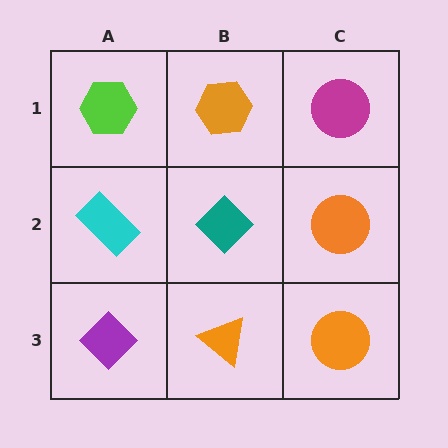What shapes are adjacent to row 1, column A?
A cyan rectangle (row 2, column A), an orange hexagon (row 1, column B).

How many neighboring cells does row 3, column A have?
2.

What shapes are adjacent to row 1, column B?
A teal diamond (row 2, column B), a lime hexagon (row 1, column A), a magenta circle (row 1, column C).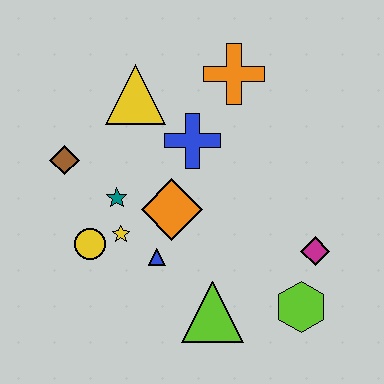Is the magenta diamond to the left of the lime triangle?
No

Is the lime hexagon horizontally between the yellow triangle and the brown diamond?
No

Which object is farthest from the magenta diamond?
The brown diamond is farthest from the magenta diamond.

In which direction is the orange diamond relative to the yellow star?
The orange diamond is to the right of the yellow star.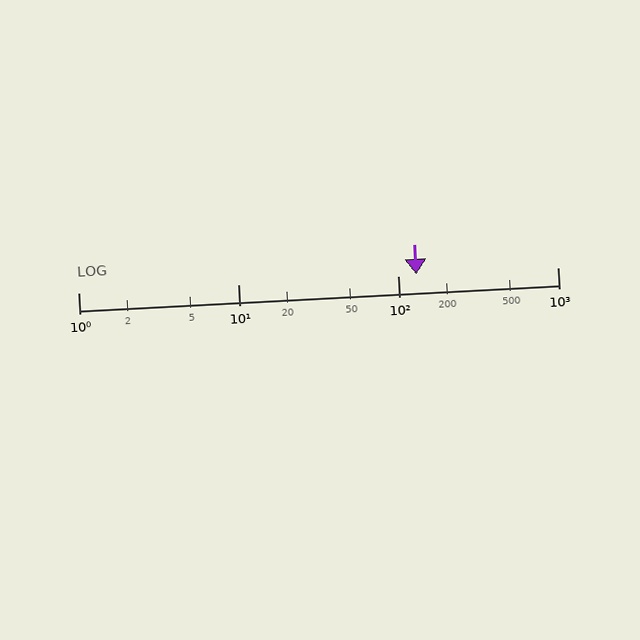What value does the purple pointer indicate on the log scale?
The pointer indicates approximately 130.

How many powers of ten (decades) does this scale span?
The scale spans 3 decades, from 1 to 1000.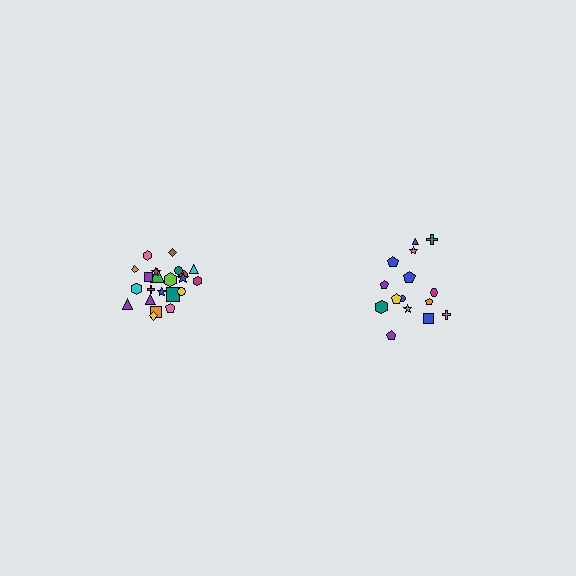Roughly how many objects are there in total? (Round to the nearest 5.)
Roughly 35 objects in total.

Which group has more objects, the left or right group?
The left group.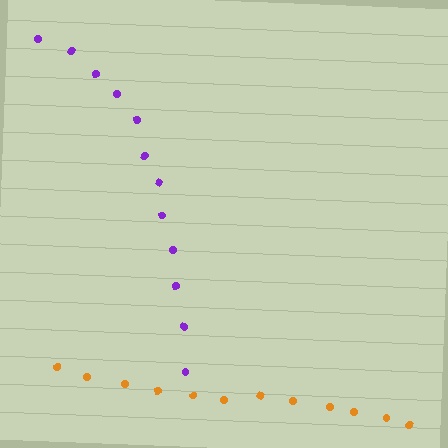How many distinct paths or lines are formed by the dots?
There are 2 distinct paths.